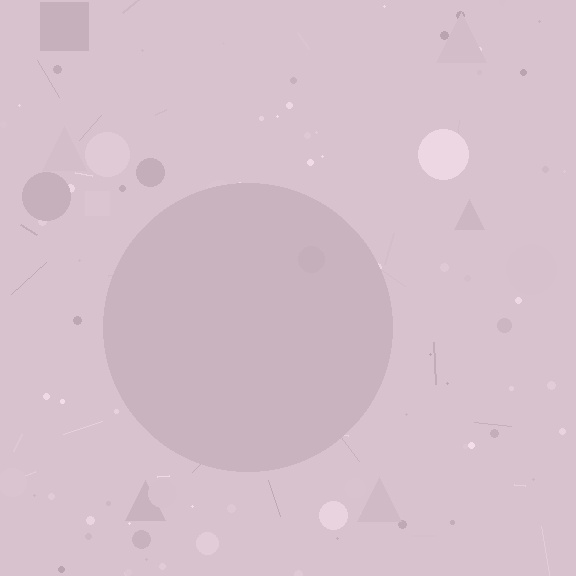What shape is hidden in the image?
A circle is hidden in the image.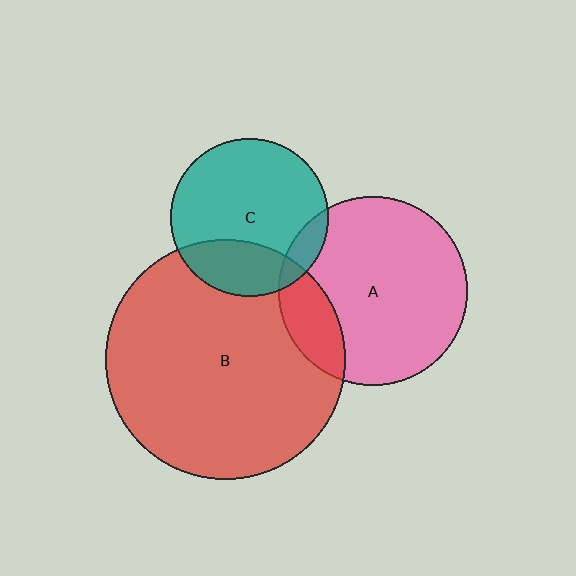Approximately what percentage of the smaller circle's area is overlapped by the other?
Approximately 15%.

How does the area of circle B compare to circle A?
Approximately 1.6 times.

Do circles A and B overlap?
Yes.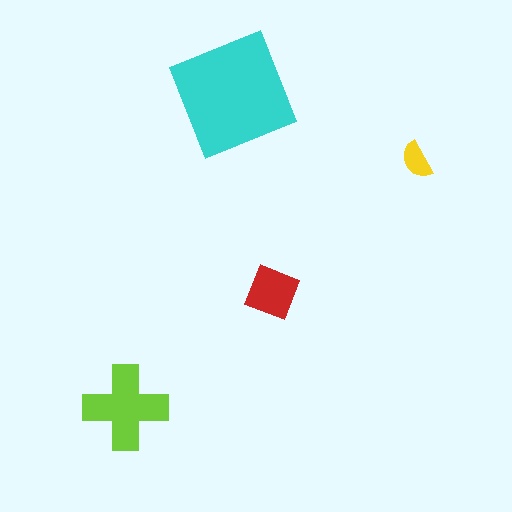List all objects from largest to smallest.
The cyan square, the lime cross, the red diamond, the yellow semicircle.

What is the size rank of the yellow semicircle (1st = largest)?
4th.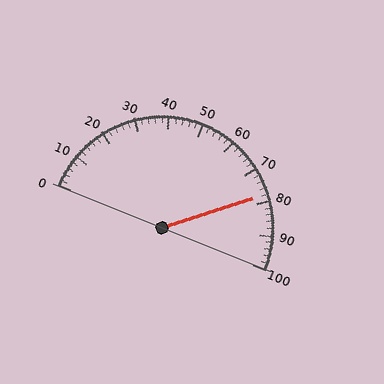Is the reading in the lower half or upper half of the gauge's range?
The reading is in the upper half of the range (0 to 100).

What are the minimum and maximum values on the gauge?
The gauge ranges from 0 to 100.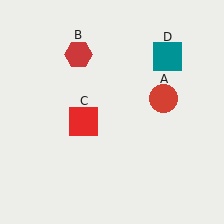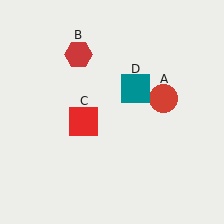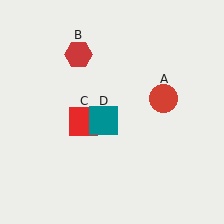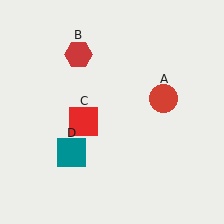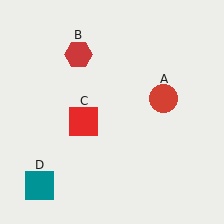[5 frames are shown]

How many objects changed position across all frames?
1 object changed position: teal square (object D).